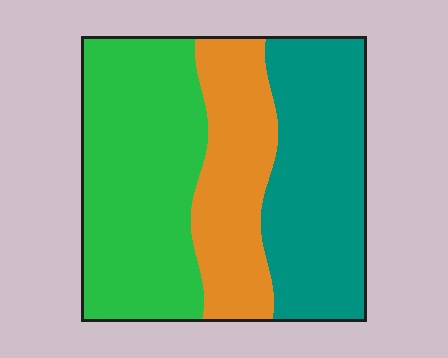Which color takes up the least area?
Orange, at roughly 25%.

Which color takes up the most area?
Green, at roughly 40%.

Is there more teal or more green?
Green.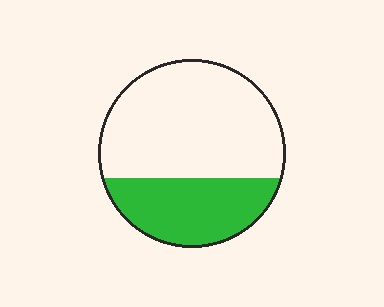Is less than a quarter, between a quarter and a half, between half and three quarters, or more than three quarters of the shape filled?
Between a quarter and a half.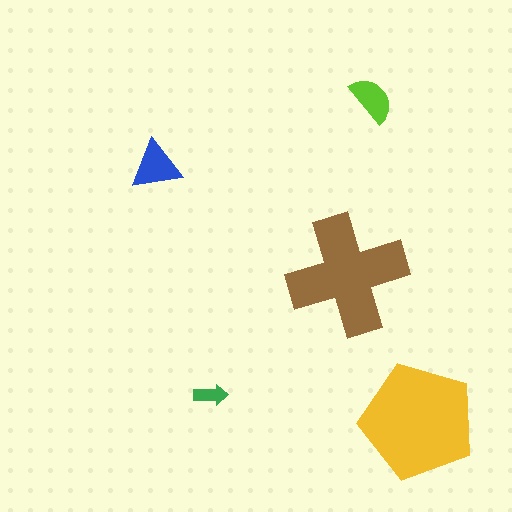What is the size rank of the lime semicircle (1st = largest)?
4th.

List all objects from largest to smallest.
The yellow pentagon, the brown cross, the blue triangle, the lime semicircle, the green arrow.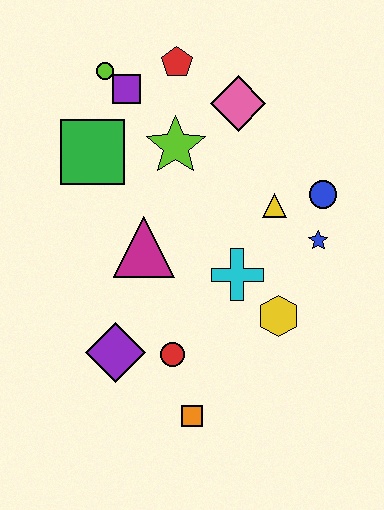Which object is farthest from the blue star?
The lime circle is farthest from the blue star.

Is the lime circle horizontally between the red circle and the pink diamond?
No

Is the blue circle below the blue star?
No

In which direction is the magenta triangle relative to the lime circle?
The magenta triangle is below the lime circle.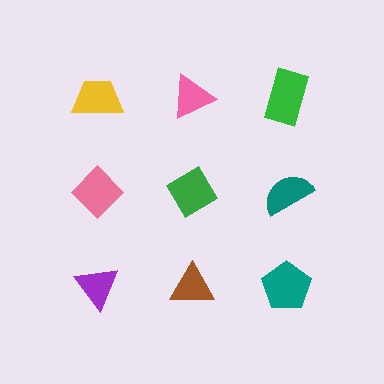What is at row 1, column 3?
A green rectangle.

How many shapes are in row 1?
3 shapes.